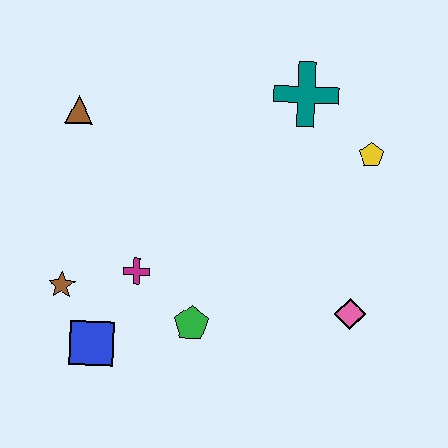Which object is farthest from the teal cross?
The blue square is farthest from the teal cross.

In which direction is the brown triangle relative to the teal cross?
The brown triangle is to the left of the teal cross.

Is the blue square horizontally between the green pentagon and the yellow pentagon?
No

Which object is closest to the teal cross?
The yellow pentagon is closest to the teal cross.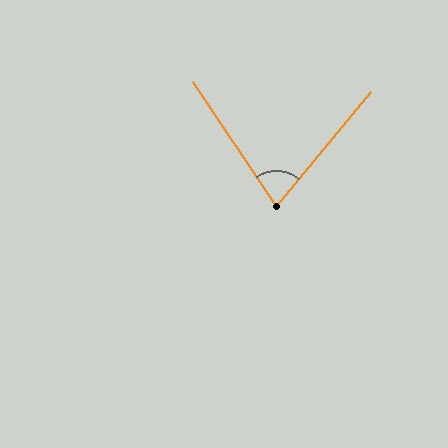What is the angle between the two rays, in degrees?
Approximately 73 degrees.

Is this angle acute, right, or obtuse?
It is acute.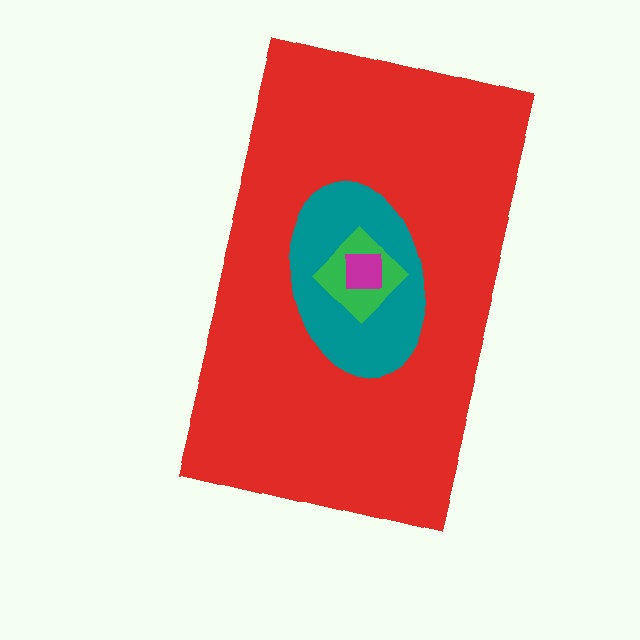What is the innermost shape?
The magenta square.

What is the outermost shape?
The red rectangle.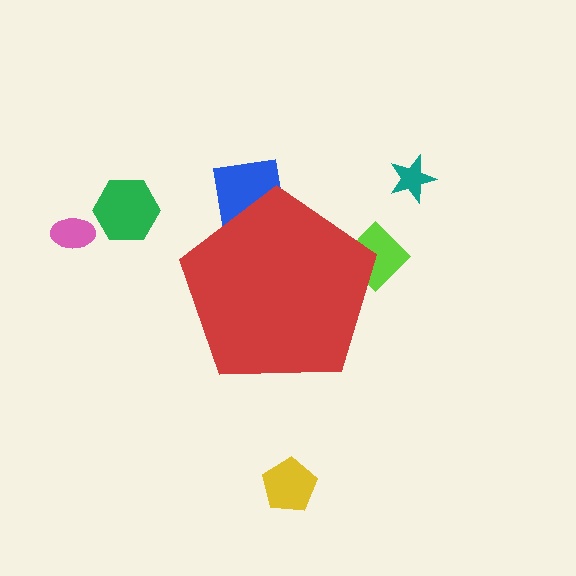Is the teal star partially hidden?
No, the teal star is fully visible.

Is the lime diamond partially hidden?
Yes, the lime diamond is partially hidden behind the red pentagon.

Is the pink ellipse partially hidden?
No, the pink ellipse is fully visible.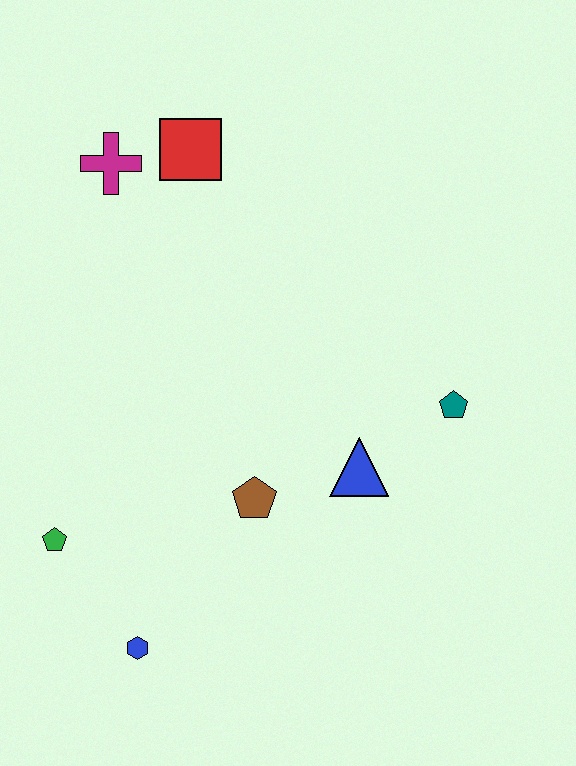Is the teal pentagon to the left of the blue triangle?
No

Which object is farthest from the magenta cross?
The blue hexagon is farthest from the magenta cross.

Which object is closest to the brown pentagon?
The blue triangle is closest to the brown pentagon.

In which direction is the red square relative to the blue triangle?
The red square is above the blue triangle.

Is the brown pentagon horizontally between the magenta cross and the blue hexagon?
No